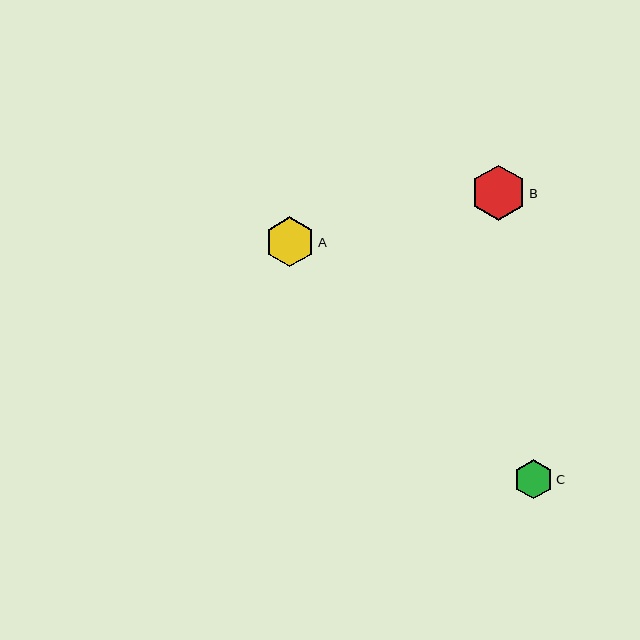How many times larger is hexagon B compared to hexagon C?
Hexagon B is approximately 1.4 times the size of hexagon C.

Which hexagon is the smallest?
Hexagon C is the smallest with a size of approximately 39 pixels.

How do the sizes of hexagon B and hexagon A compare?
Hexagon B and hexagon A are approximately the same size.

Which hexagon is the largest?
Hexagon B is the largest with a size of approximately 55 pixels.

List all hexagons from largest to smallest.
From largest to smallest: B, A, C.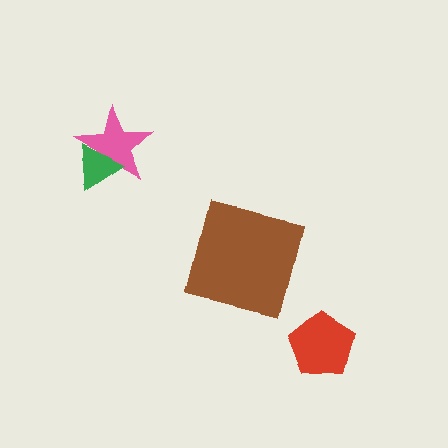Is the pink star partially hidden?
Yes, it is partially covered by another shape.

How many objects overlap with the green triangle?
1 object overlaps with the green triangle.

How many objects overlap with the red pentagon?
0 objects overlap with the red pentagon.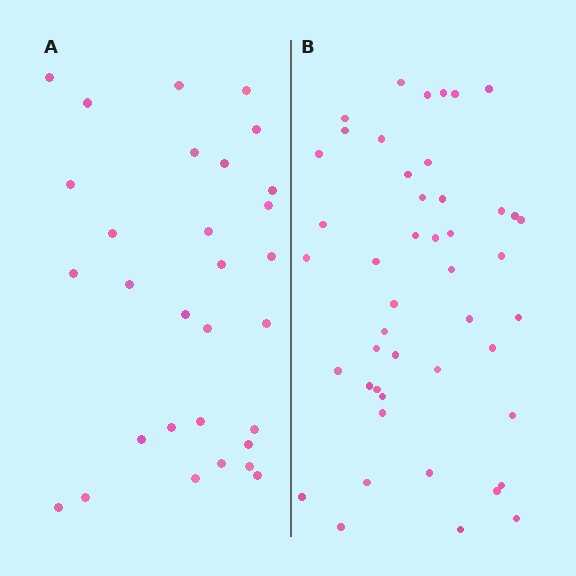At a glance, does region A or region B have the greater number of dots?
Region B (the right region) has more dots.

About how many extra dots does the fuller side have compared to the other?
Region B has approximately 15 more dots than region A.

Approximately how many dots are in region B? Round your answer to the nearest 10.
About 50 dots. (The exact count is 46, which rounds to 50.)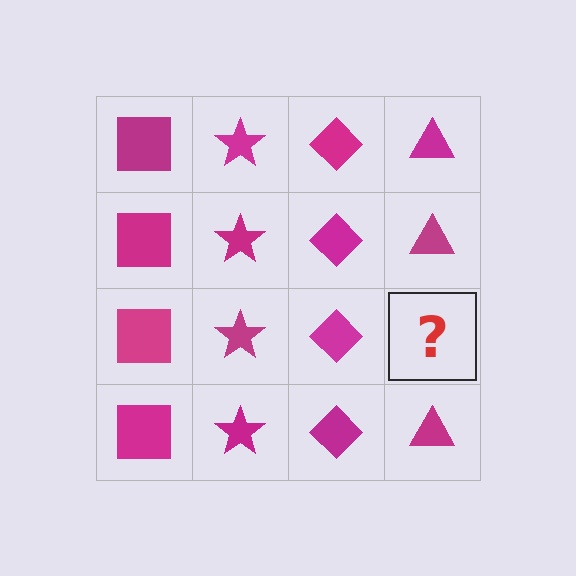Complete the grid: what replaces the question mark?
The question mark should be replaced with a magenta triangle.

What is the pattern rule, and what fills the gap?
The rule is that each column has a consistent shape. The gap should be filled with a magenta triangle.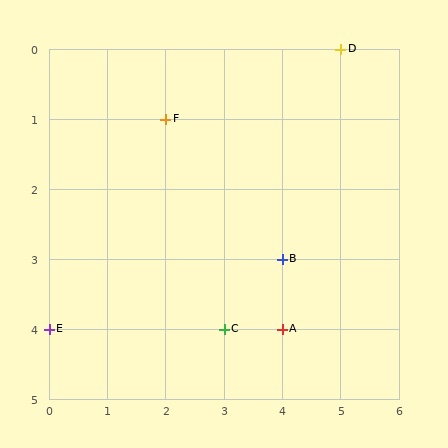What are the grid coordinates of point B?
Point B is at grid coordinates (4, 3).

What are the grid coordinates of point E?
Point E is at grid coordinates (0, 4).